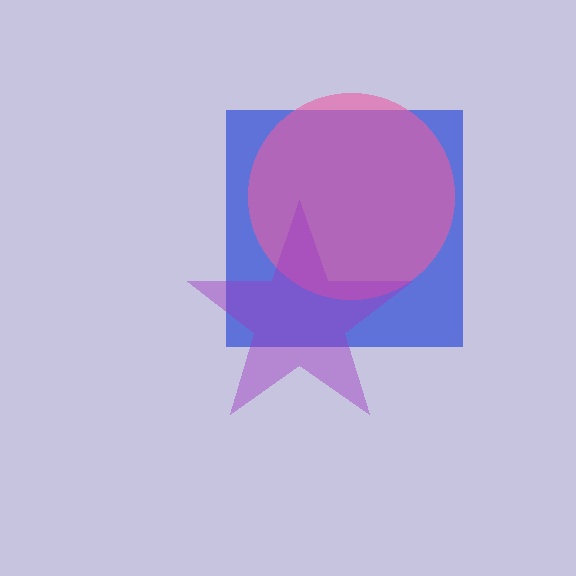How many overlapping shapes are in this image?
There are 3 overlapping shapes in the image.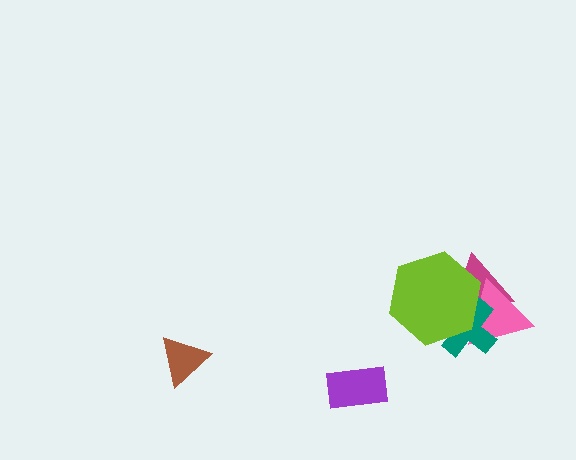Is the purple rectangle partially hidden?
No, no other shape covers it.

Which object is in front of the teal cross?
The lime hexagon is in front of the teal cross.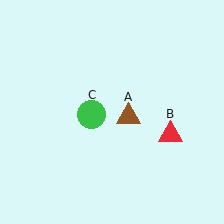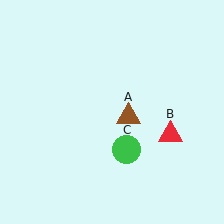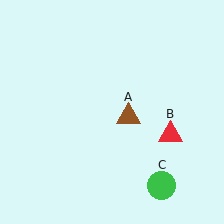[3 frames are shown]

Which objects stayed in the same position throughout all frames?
Brown triangle (object A) and red triangle (object B) remained stationary.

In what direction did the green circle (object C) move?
The green circle (object C) moved down and to the right.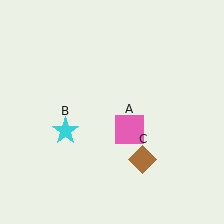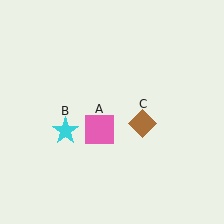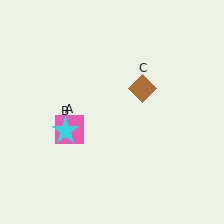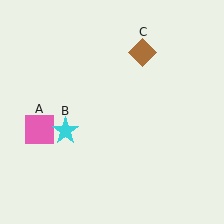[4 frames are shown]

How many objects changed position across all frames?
2 objects changed position: pink square (object A), brown diamond (object C).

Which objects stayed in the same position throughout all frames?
Cyan star (object B) remained stationary.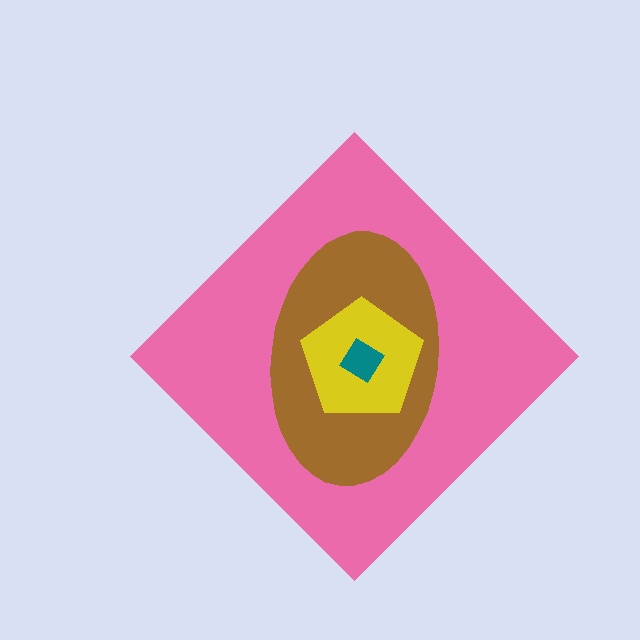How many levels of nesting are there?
4.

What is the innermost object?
The teal diamond.